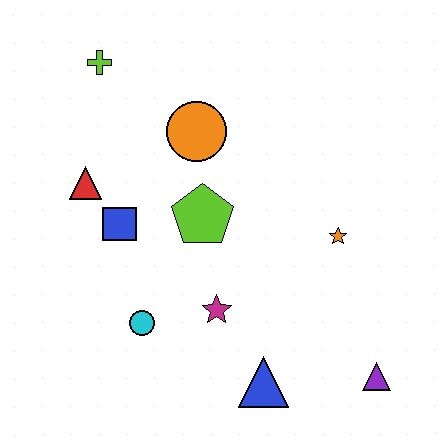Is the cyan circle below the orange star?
Yes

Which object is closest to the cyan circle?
The magenta star is closest to the cyan circle.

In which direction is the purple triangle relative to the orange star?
The purple triangle is below the orange star.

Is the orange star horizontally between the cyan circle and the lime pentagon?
No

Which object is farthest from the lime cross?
The purple triangle is farthest from the lime cross.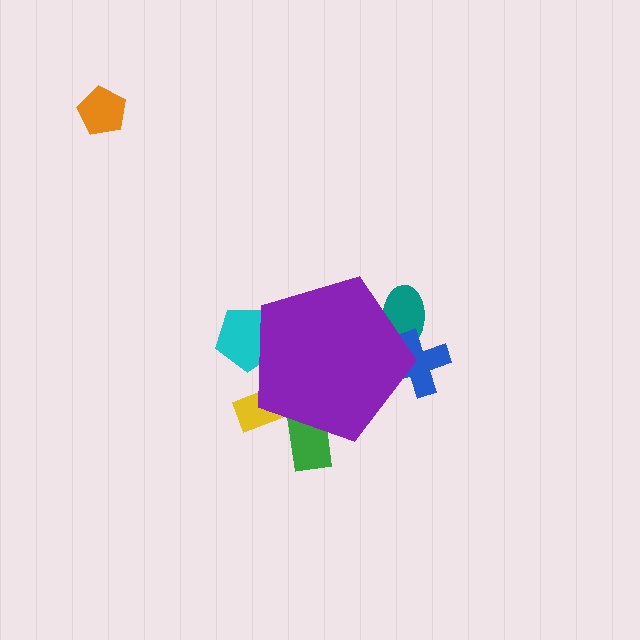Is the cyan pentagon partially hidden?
Yes, the cyan pentagon is partially hidden behind the purple pentagon.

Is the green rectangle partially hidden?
Yes, the green rectangle is partially hidden behind the purple pentagon.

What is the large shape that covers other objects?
A purple pentagon.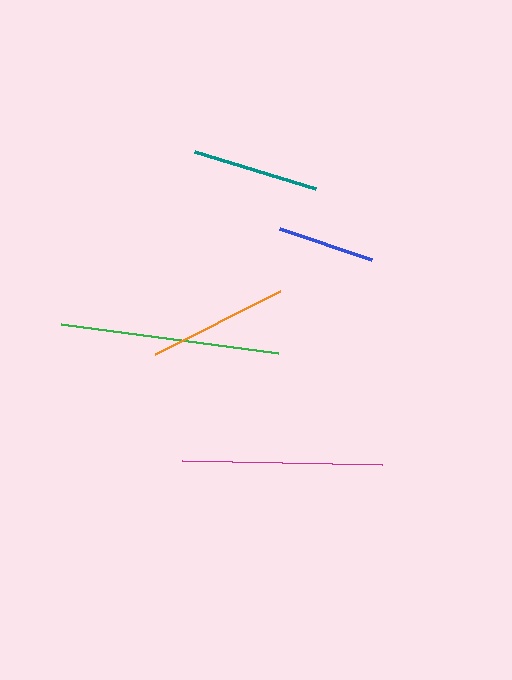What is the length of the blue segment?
The blue segment is approximately 97 pixels long.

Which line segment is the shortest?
The blue line is the shortest at approximately 97 pixels.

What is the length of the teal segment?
The teal segment is approximately 126 pixels long.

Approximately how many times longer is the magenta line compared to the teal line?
The magenta line is approximately 1.6 times the length of the teal line.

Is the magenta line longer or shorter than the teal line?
The magenta line is longer than the teal line.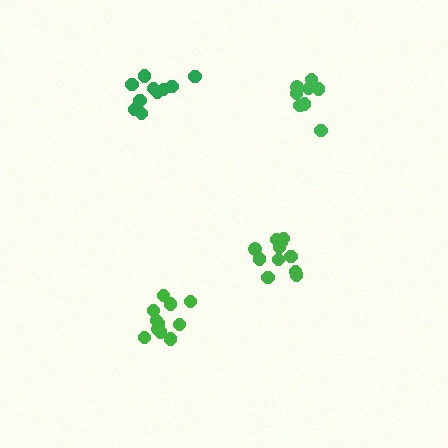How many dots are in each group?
Group 1: 10 dots, Group 2: 8 dots, Group 3: 11 dots, Group 4: 11 dots (40 total).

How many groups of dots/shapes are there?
There are 4 groups.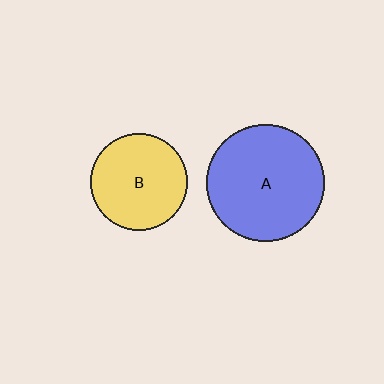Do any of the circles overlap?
No, none of the circles overlap.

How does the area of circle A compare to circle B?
Approximately 1.5 times.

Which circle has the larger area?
Circle A (blue).